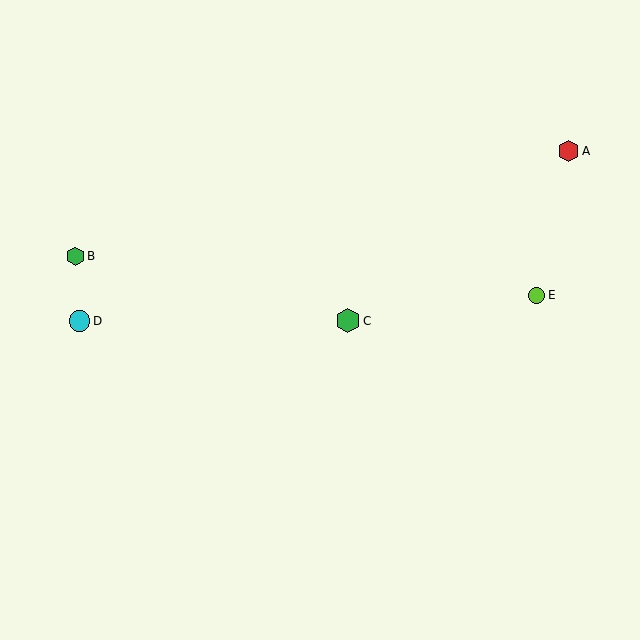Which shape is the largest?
The green hexagon (labeled C) is the largest.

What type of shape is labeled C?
Shape C is a green hexagon.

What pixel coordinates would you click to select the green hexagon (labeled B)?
Click at (75, 256) to select the green hexagon B.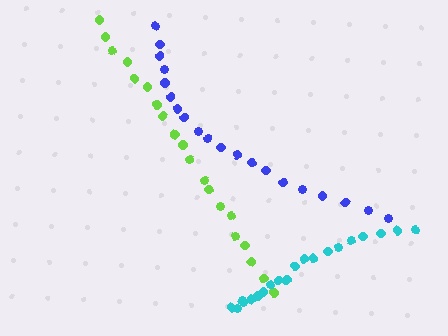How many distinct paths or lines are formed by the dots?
There are 3 distinct paths.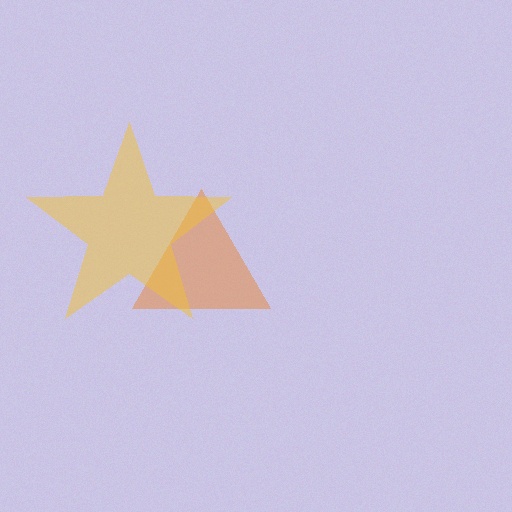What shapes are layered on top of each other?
The layered shapes are: an orange triangle, a yellow star.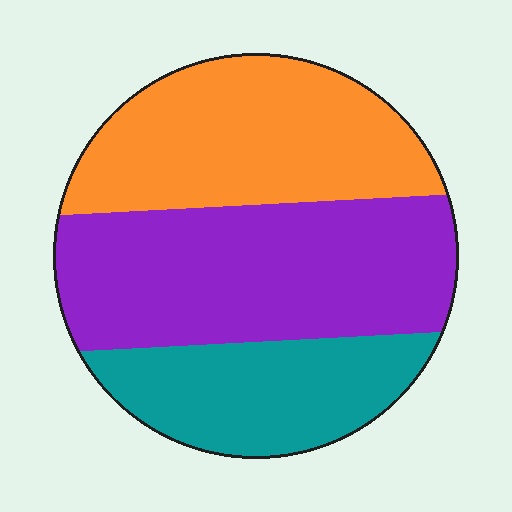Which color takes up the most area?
Purple, at roughly 40%.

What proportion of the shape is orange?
Orange covers 34% of the shape.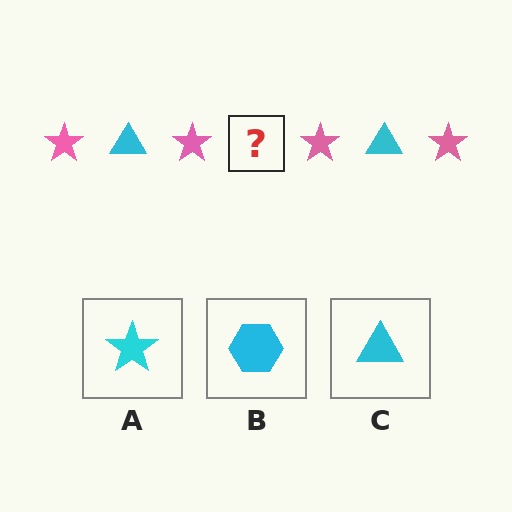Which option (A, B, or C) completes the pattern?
C.